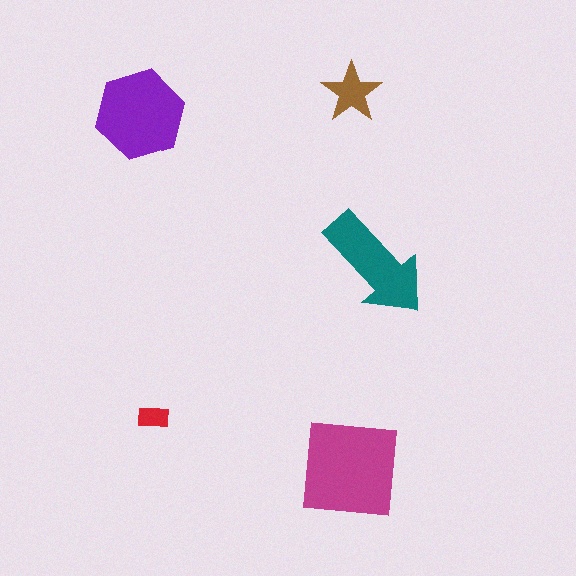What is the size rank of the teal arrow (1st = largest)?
3rd.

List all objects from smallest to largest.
The red rectangle, the brown star, the teal arrow, the purple hexagon, the magenta square.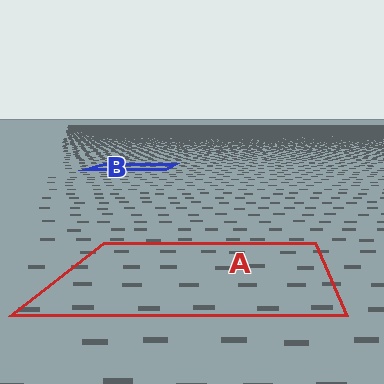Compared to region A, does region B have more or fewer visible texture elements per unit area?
Region B has more texture elements per unit area — they are packed more densely because it is farther away.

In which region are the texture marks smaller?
The texture marks are smaller in region B, because it is farther away.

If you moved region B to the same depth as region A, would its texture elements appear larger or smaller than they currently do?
They would appear larger. At a closer depth, the same texture elements are projected at a bigger on-screen size.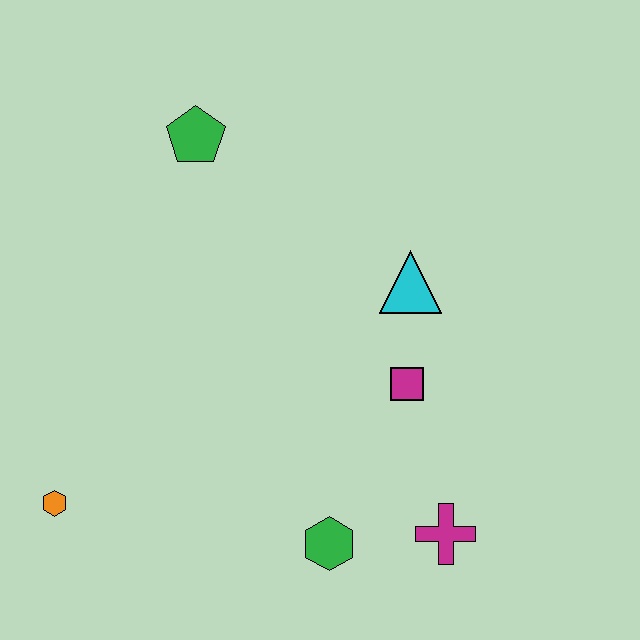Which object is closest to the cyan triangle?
The magenta square is closest to the cyan triangle.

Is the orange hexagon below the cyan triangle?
Yes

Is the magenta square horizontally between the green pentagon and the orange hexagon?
No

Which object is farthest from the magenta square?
The orange hexagon is farthest from the magenta square.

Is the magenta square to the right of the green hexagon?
Yes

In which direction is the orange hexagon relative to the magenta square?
The orange hexagon is to the left of the magenta square.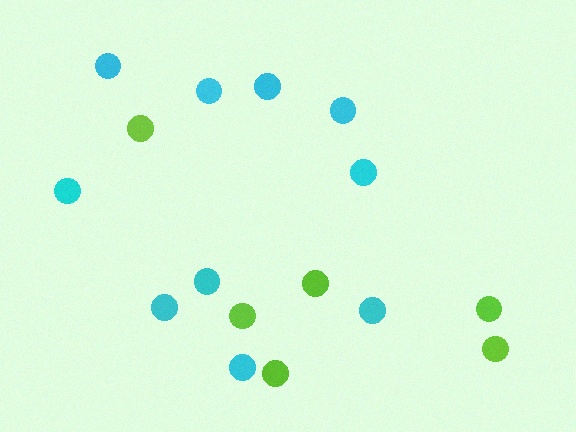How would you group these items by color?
There are 2 groups: one group of lime circles (6) and one group of cyan circles (10).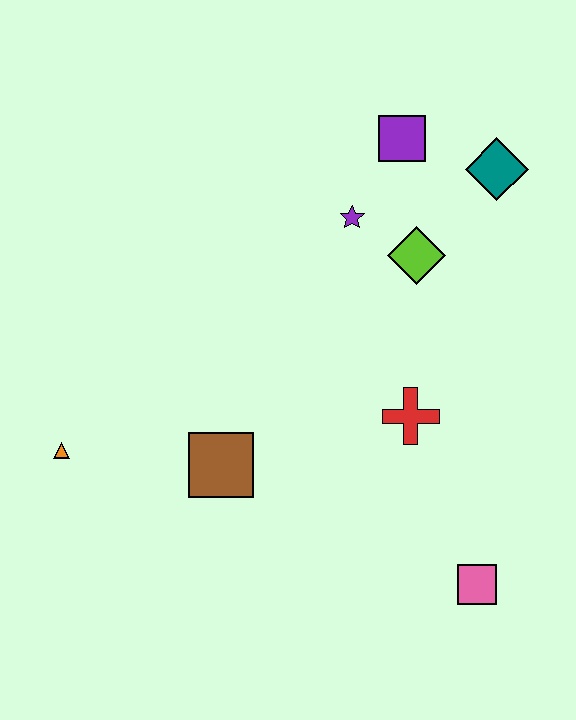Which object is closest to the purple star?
The lime diamond is closest to the purple star.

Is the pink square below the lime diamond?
Yes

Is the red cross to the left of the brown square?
No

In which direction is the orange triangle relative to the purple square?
The orange triangle is to the left of the purple square.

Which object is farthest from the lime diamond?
The orange triangle is farthest from the lime diamond.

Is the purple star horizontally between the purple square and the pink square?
No